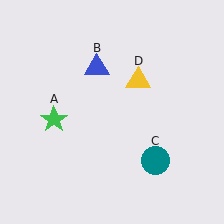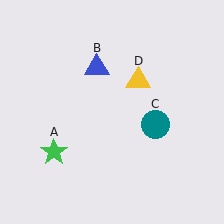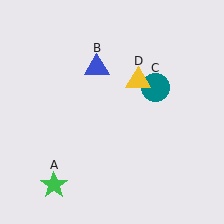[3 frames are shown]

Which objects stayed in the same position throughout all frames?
Blue triangle (object B) and yellow triangle (object D) remained stationary.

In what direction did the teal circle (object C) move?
The teal circle (object C) moved up.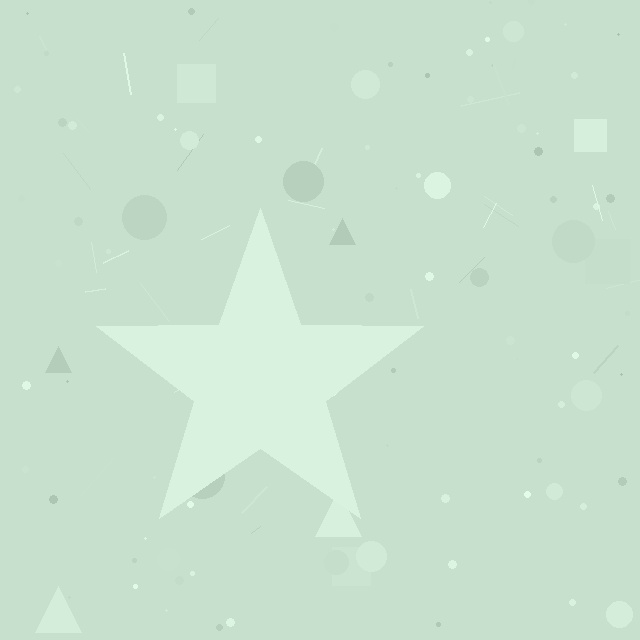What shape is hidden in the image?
A star is hidden in the image.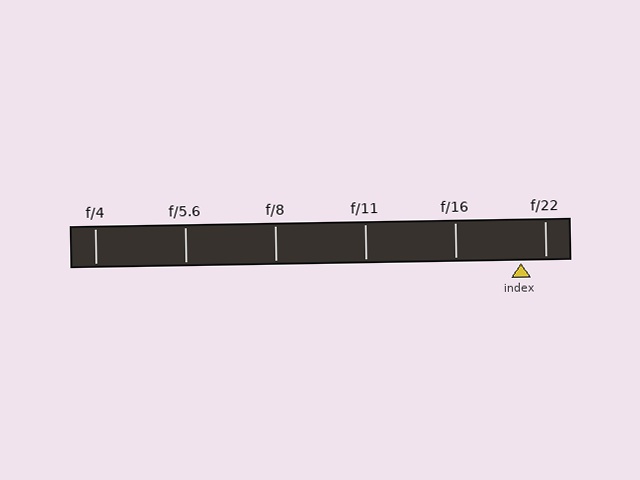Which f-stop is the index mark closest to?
The index mark is closest to f/22.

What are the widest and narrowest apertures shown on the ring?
The widest aperture shown is f/4 and the narrowest is f/22.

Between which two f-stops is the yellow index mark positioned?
The index mark is between f/16 and f/22.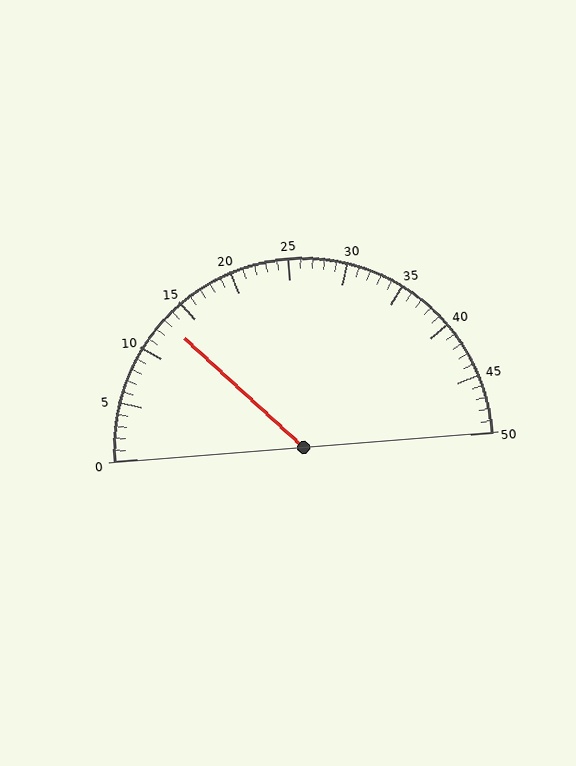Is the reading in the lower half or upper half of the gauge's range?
The reading is in the lower half of the range (0 to 50).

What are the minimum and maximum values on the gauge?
The gauge ranges from 0 to 50.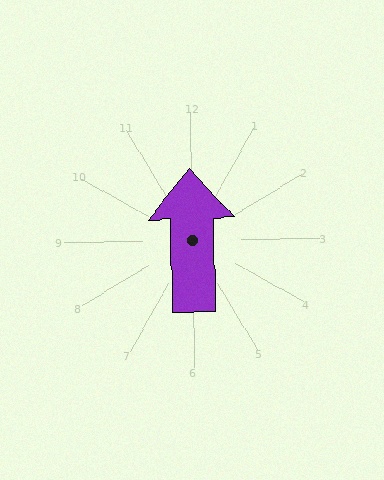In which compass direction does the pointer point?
North.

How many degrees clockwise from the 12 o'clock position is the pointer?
Approximately 359 degrees.